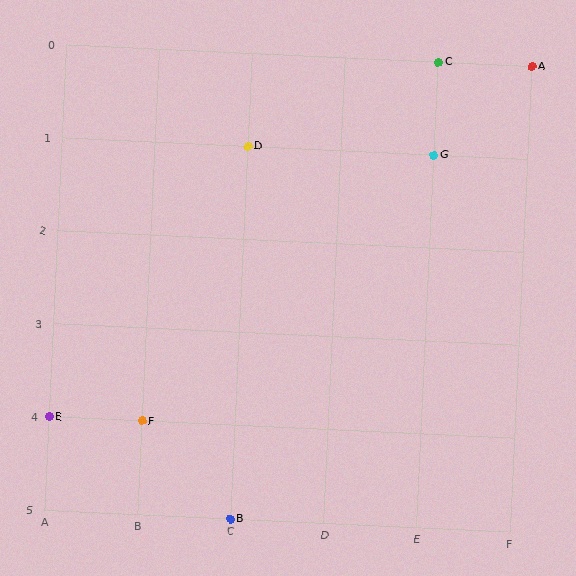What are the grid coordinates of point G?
Point G is at grid coordinates (E, 1).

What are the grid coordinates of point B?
Point B is at grid coordinates (C, 5).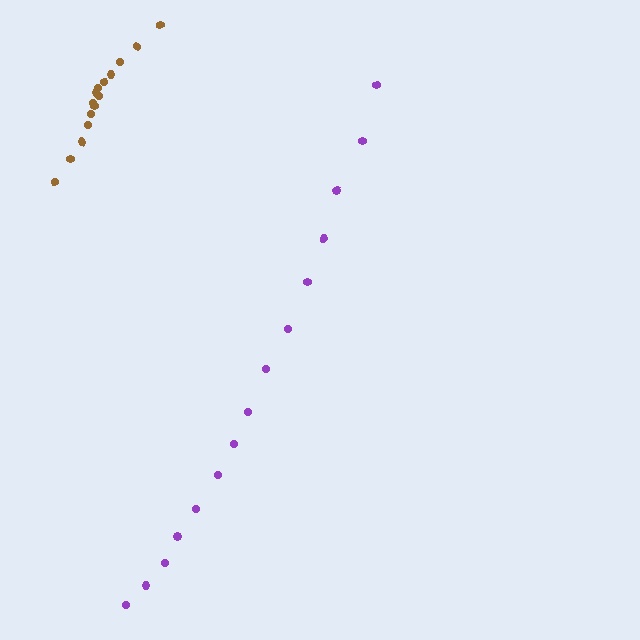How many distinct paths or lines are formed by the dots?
There are 2 distinct paths.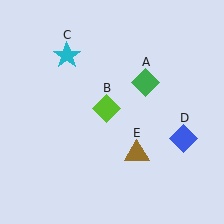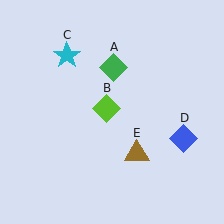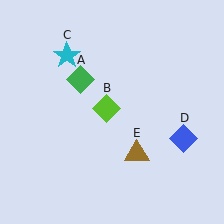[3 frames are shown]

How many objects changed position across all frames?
1 object changed position: green diamond (object A).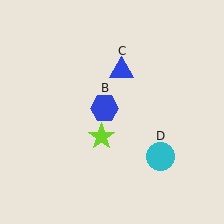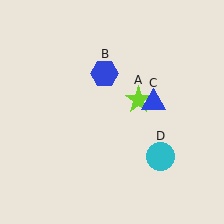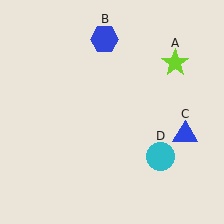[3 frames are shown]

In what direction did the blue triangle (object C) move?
The blue triangle (object C) moved down and to the right.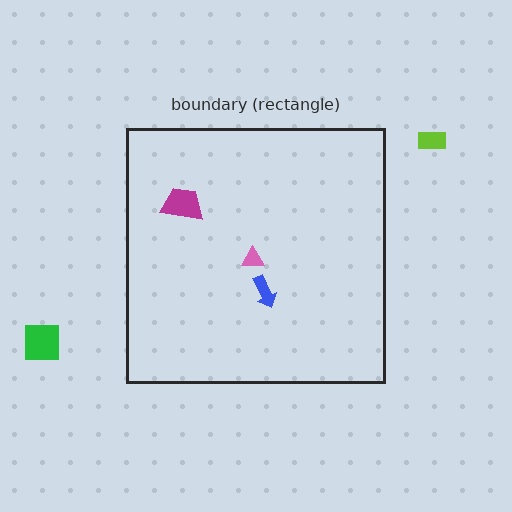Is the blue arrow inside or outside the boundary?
Inside.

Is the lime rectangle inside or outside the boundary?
Outside.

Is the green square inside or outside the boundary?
Outside.